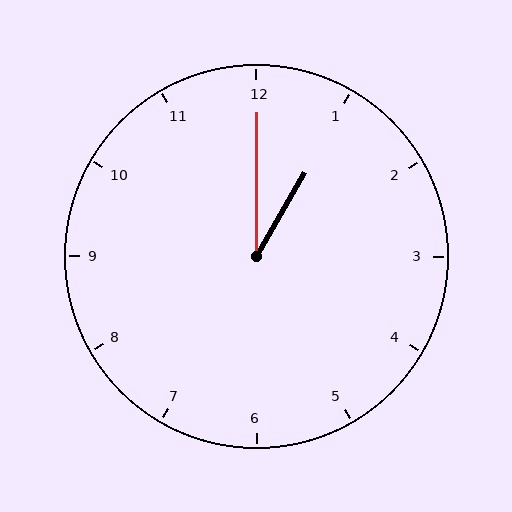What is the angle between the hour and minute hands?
Approximately 30 degrees.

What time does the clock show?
1:00.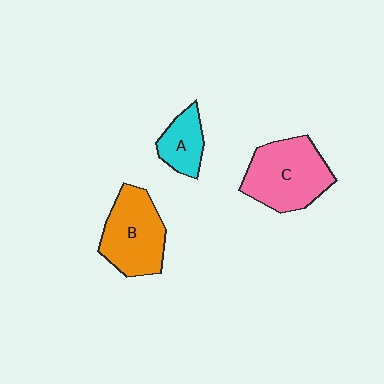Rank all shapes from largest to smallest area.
From largest to smallest: C (pink), B (orange), A (cyan).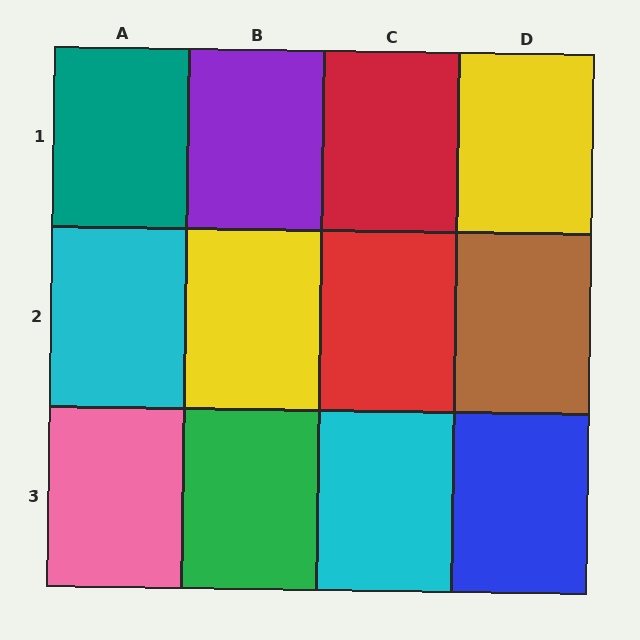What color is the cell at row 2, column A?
Cyan.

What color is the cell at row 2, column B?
Yellow.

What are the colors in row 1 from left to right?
Teal, purple, red, yellow.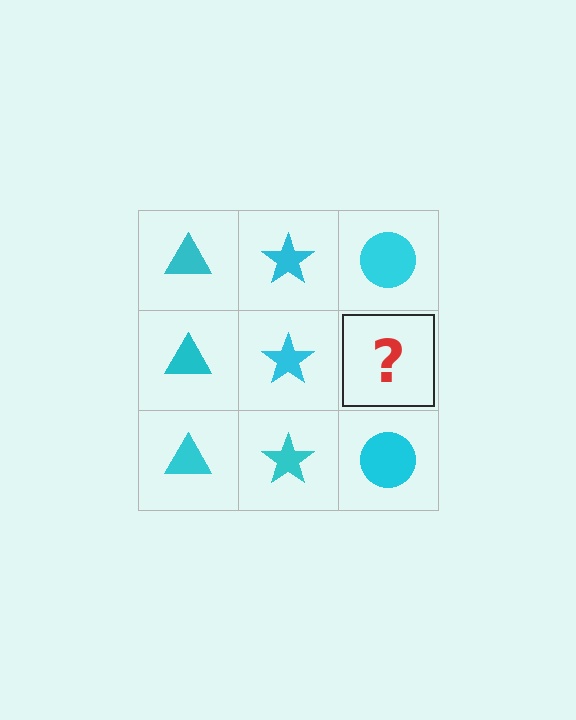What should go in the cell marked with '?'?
The missing cell should contain a cyan circle.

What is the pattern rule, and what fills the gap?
The rule is that each column has a consistent shape. The gap should be filled with a cyan circle.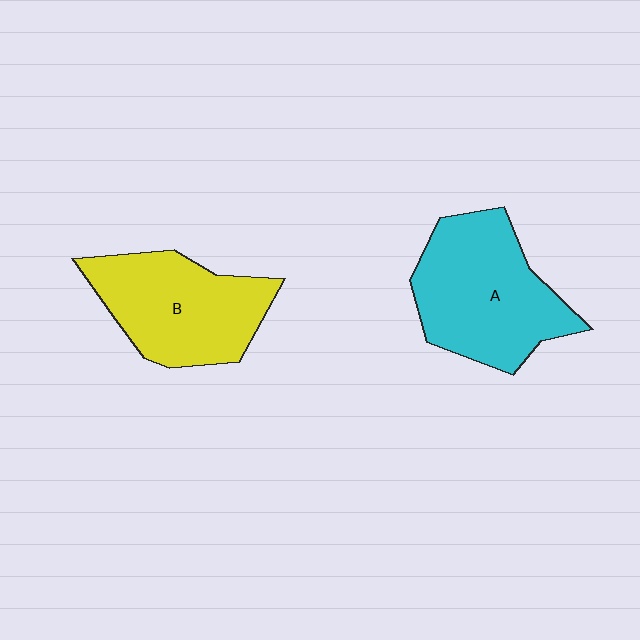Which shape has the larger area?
Shape A (cyan).